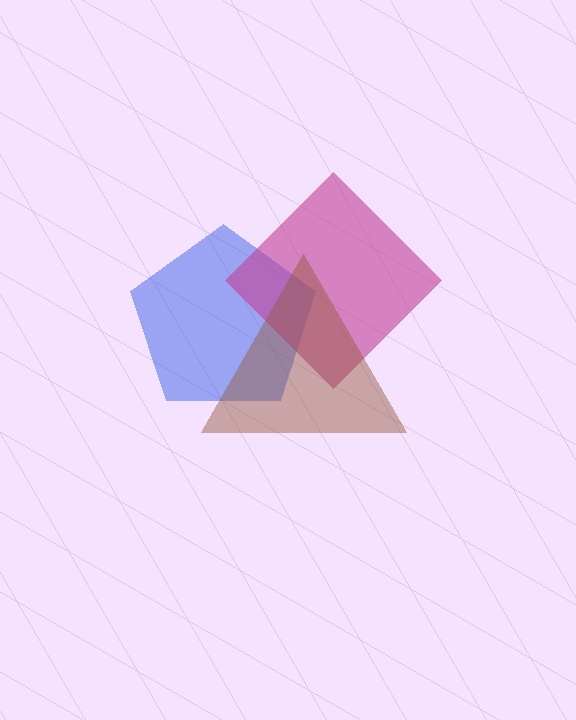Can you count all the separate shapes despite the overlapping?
Yes, there are 3 separate shapes.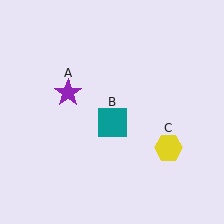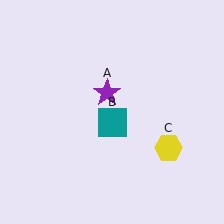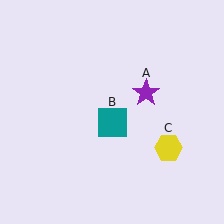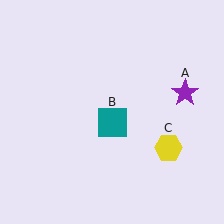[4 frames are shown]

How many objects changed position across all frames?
1 object changed position: purple star (object A).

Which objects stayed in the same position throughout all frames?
Teal square (object B) and yellow hexagon (object C) remained stationary.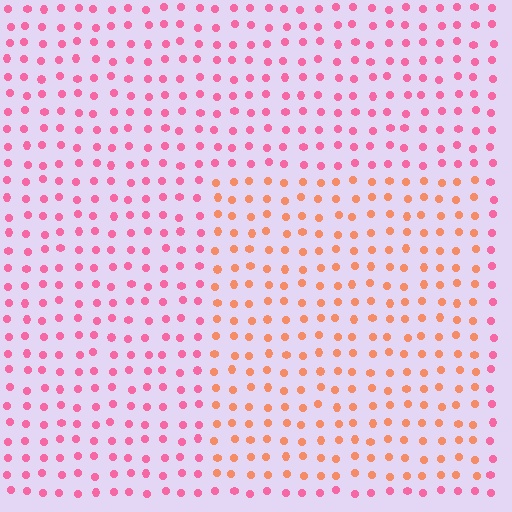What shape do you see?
I see a rectangle.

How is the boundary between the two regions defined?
The boundary is defined purely by a slight shift in hue (about 40 degrees). Spacing, size, and orientation are identical on both sides.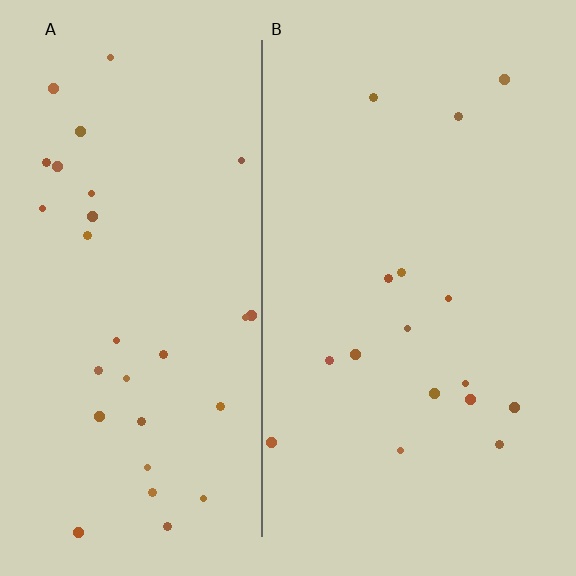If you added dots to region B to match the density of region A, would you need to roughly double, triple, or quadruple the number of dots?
Approximately double.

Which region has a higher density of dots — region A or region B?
A (the left).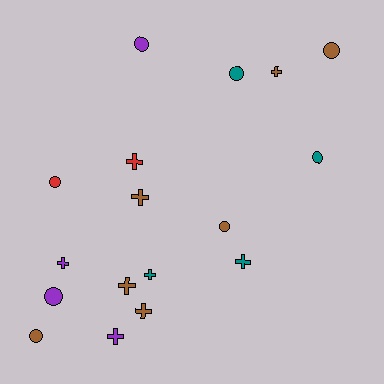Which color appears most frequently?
Brown, with 7 objects.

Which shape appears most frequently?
Cross, with 9 objects.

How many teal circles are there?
There are 2 teal circles.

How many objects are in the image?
There are 17 objects.